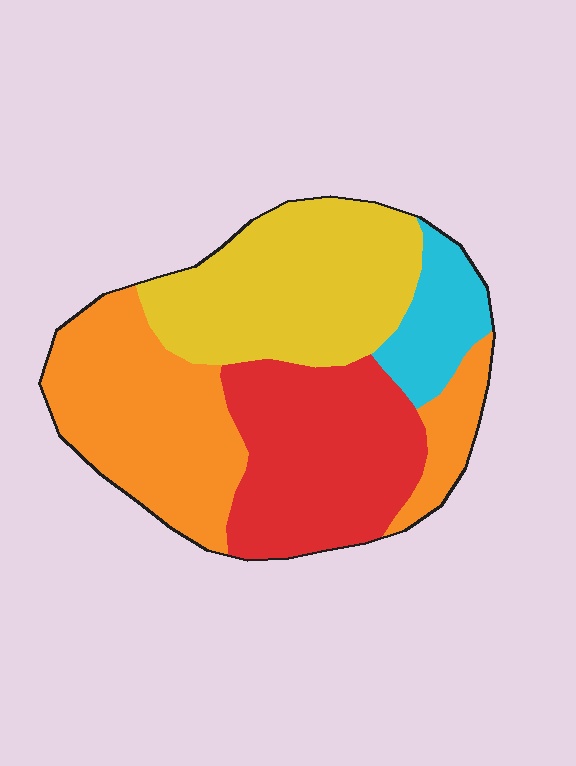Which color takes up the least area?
Cyan, at roughly 10%.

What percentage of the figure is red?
Red takes up about one quarter (1/4) of the figure.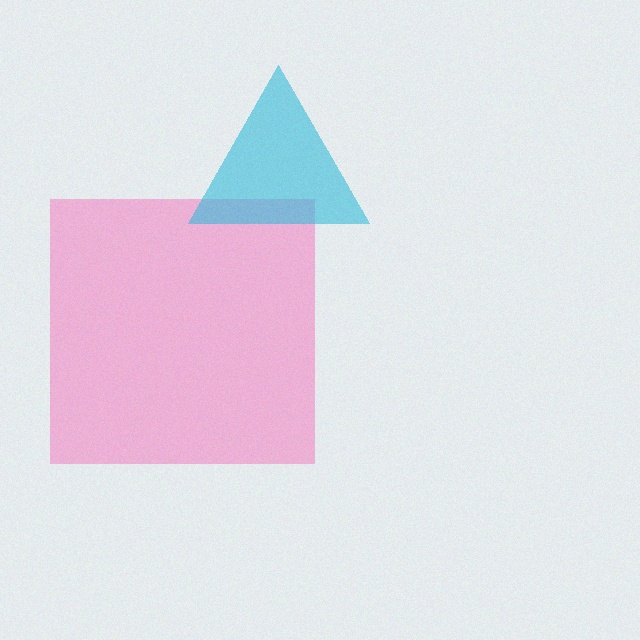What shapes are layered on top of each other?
The layered shapes are: a pink square, a cyan triangle.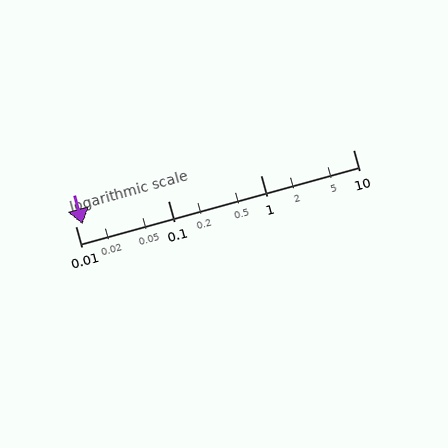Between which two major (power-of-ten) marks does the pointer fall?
The pointer is between 0.01 and 0.1.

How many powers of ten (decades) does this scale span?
The scale spans 3 decades, from 0.01 to 10.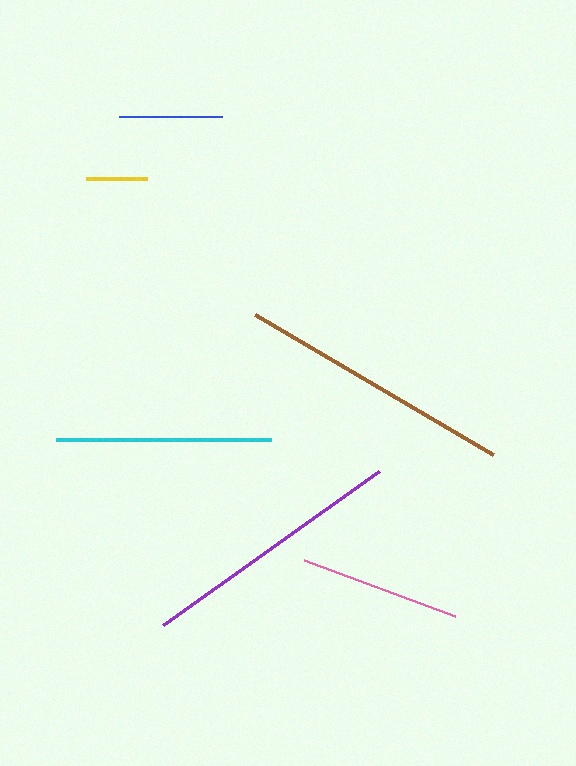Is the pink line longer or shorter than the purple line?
The purple line is longer than the pink line.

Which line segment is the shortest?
The yellow line is the shortest at approximately 62 pixels.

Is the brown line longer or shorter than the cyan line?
The brown line is longer than the cyan line.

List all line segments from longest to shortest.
From longest to shortest: brown, purple, cyan, pink, blue, yellow.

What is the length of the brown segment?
The brown segment is approximately 276 pixels long.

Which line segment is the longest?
The brown line is the longest at approximately 276 pixels.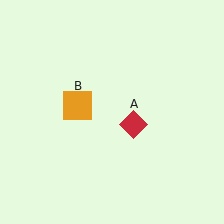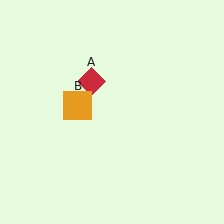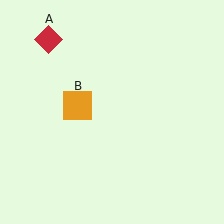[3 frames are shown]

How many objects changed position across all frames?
1 object changed position: red diamond (object A).